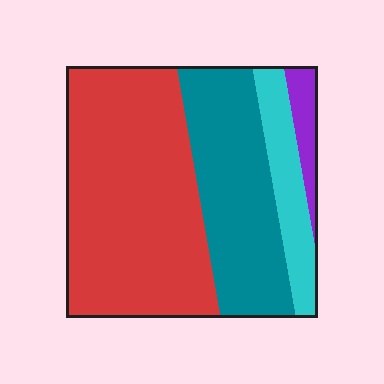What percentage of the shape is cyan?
Cyan covers 12% of the shape.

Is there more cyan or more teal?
Teal.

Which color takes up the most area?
Red, at roughly 55%.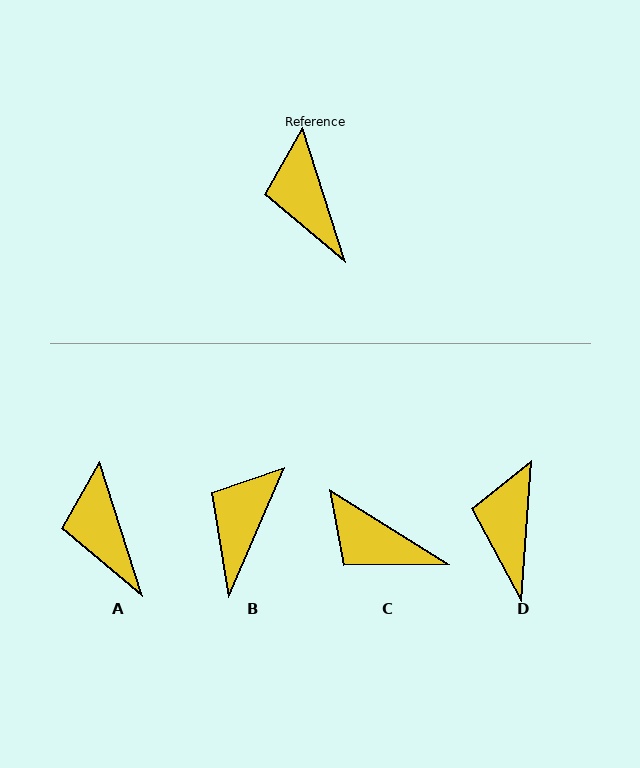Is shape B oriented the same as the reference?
No, it is off by about 41 degrees.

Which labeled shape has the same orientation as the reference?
A.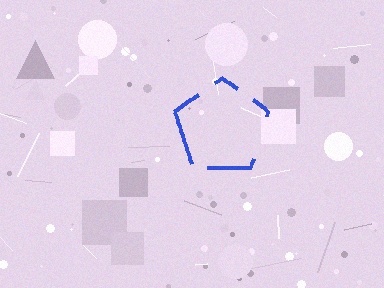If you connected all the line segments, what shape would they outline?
They would outline a pentagon.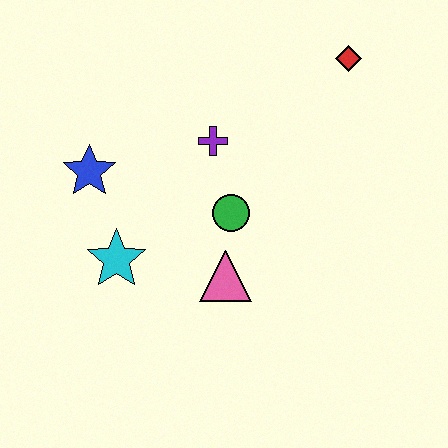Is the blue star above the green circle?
Yes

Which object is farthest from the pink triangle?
The red diamond is farthest from the pink triangle.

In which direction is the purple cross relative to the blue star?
The purple cross is to the right of the blue star.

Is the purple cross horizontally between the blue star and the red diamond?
Yes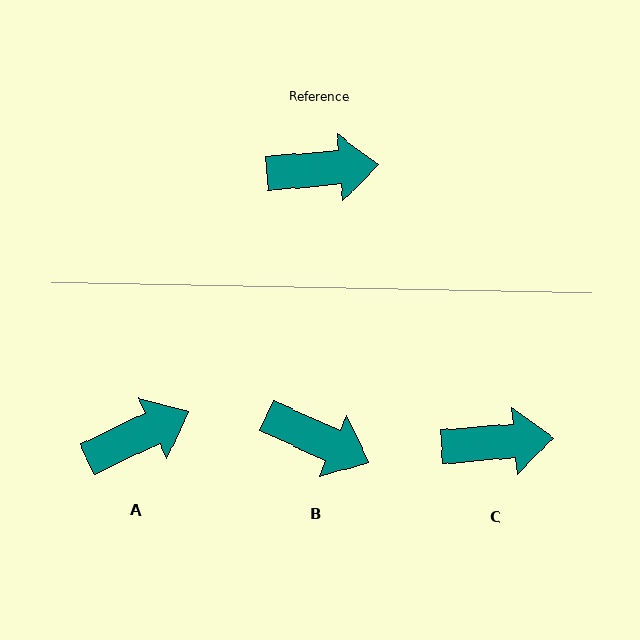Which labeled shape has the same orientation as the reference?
C.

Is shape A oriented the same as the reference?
No, it is off by about 20 degrees.